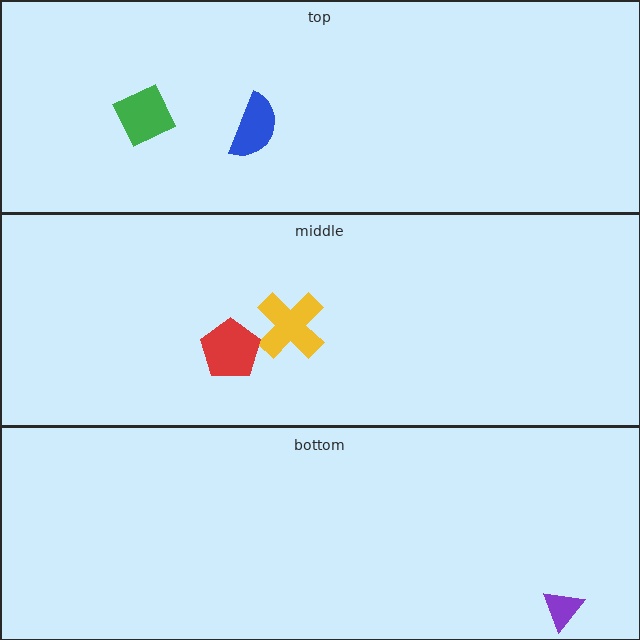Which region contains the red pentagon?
The middle region.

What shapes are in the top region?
The blue semicircle, the green diamond.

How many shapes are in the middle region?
2.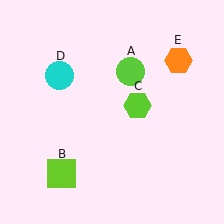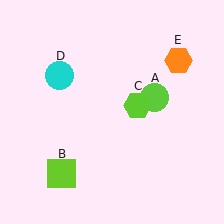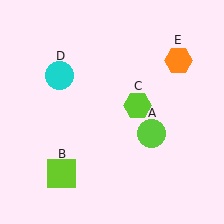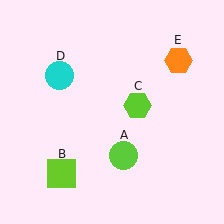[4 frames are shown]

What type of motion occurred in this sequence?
The lime circle (object A) rotated clockwise around the center of the scene.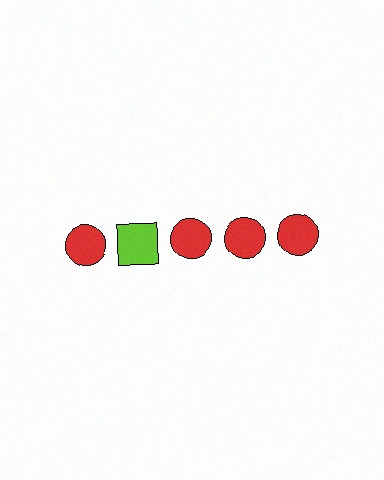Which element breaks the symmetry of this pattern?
The lime square in the top row, second from left column breaks the symmetry. All other shapes are red circles.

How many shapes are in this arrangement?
There are 5 shapes arranged in a grid pattern.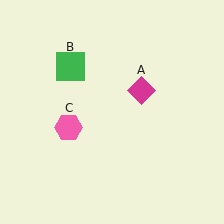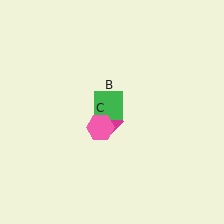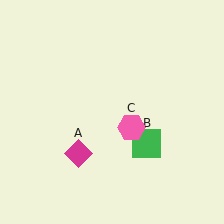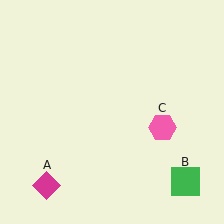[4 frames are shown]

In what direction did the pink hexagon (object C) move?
The pink hexagon (object C) moved right.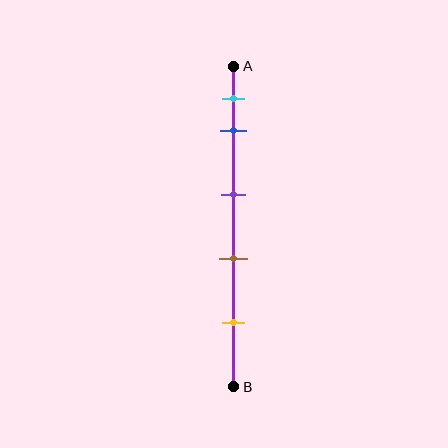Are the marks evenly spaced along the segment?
No, the marks are not evenly spaced.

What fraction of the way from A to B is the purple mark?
The purple mark is approximately 40% (0.4) of the way from A to B.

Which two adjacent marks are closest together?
The cyan and blue marks are the closest adjacent pair.